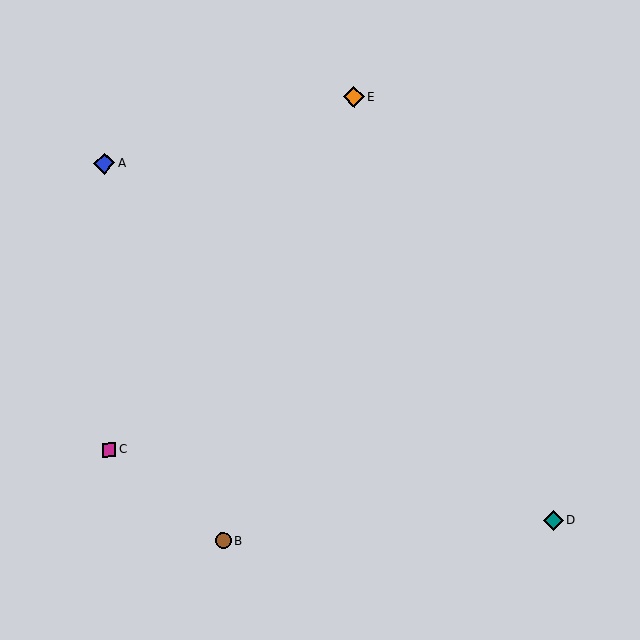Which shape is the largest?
The blue diamond (labeled A) is the largest.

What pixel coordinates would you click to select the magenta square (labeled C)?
Click at (109, 450) to select the magenta square C.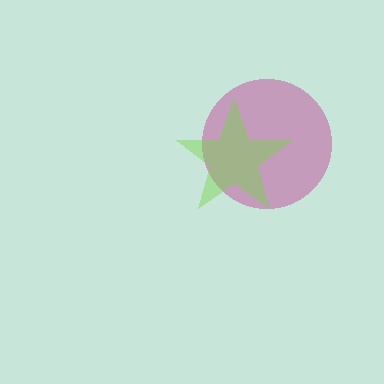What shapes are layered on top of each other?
The layered shapes are: a magenta circle, a lime star.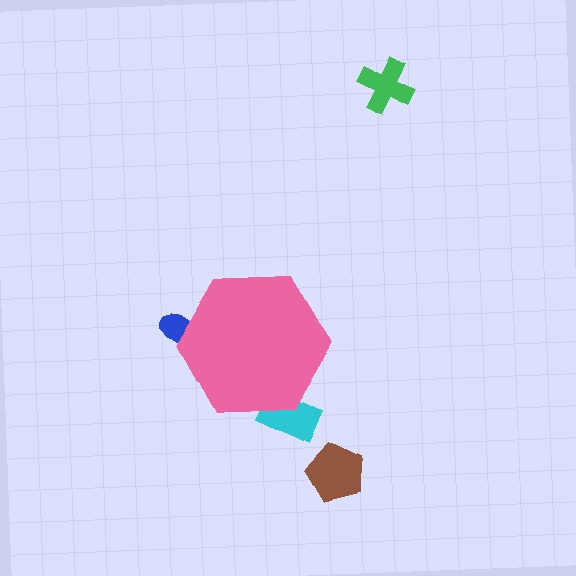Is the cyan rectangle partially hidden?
Yes, the cyan rectangle is partially hidden behind the pink hexagon.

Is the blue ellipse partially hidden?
Yes, the blue ellipse is partially hidden behind the pink hexagon.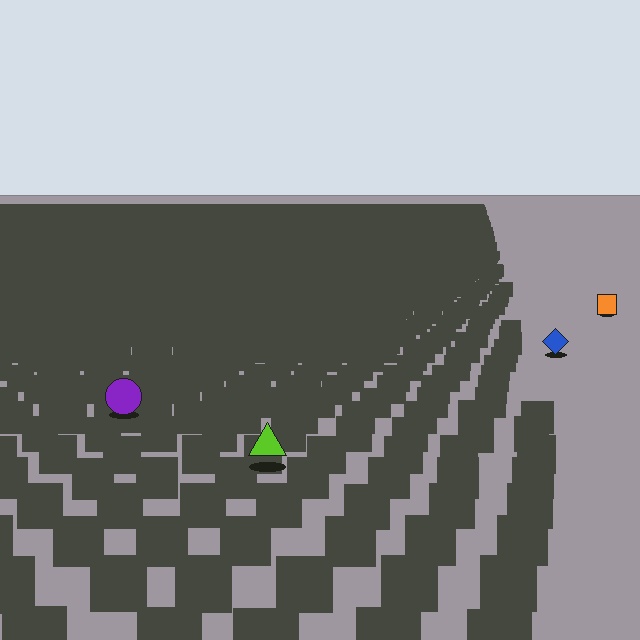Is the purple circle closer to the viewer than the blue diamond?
Yes. The purple circle is closer — you can tell from the texture gradient: the ground texture is coarser near it.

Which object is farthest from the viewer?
The orange square is farthest from the viewer. It appears smaller and the ground texture around it is denser.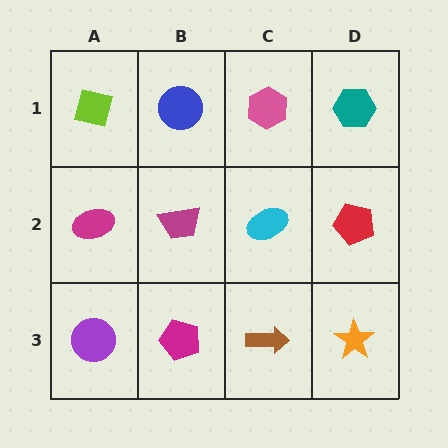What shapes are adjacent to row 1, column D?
A red pentagon (row 2, column D), a pink hexagon (row 1, column C).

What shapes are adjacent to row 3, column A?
A magenta ellipse (row 2, column A), a magenta pentagon (row 3, column B).